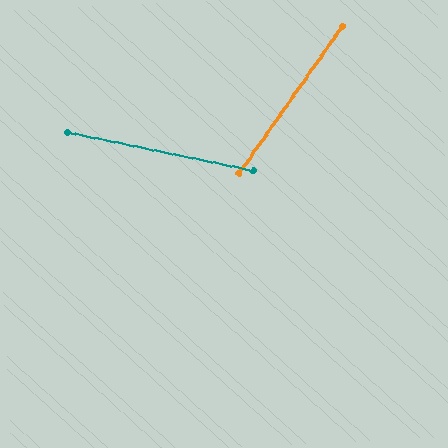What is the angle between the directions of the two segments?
Approximately 67 degrees.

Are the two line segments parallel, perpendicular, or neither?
Neither parallel nor perpendicular — they differ by about 67°.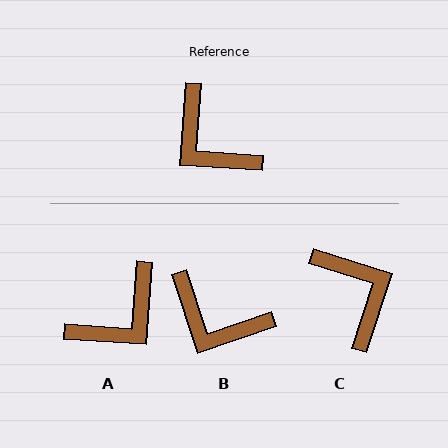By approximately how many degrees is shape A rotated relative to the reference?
Approximately 90 degrees counter-clockwise.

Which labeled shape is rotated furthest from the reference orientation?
C, about 166 degrees away.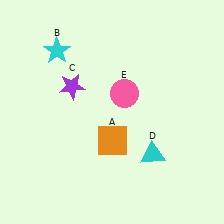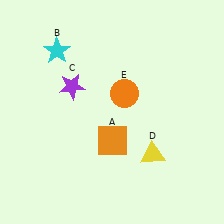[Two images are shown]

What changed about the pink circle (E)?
In Image 1, E is pink. In Image 2, it changed to orange.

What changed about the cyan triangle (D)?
In Image 1, D is cyan. In Image 2, it changed to yellow.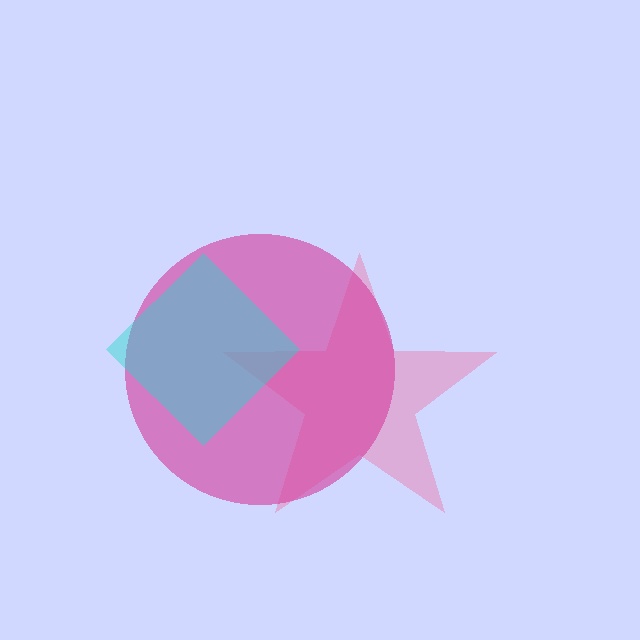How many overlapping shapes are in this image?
There are 3 overlapping shapes in the image.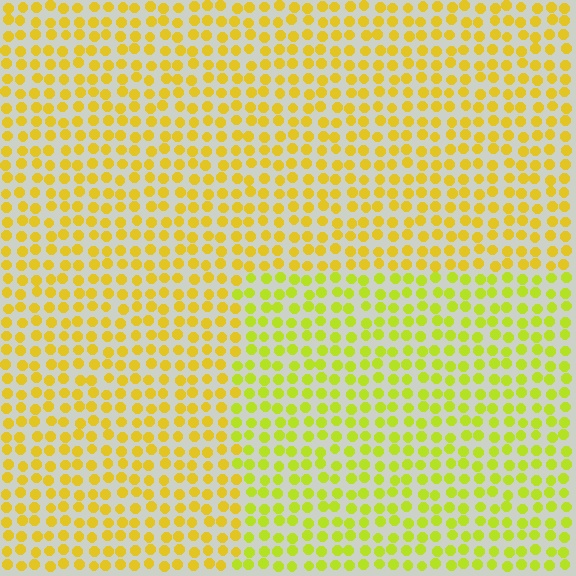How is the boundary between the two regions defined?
The boundary is defined purely by a slight shift in hue (about 24 degrees). Spacing, size, and orientation are identical on both sides.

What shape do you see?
I see a rectangle.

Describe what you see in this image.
The image is filled with small yellow elements in a uniform arrangement. A rectangle-shaped region is visible where the elements are tinted to a slightly different hue, forming a subtle color boundary.